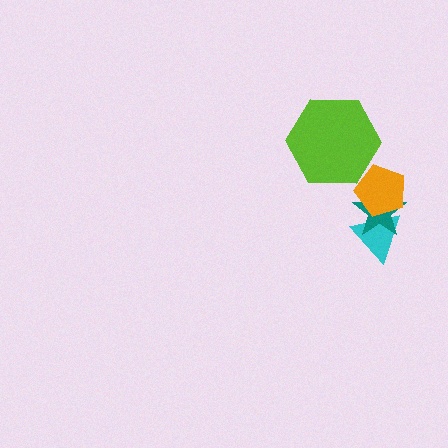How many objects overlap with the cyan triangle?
2 objects overlap with the cyan triangle.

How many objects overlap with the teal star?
2 objects overlap with the teal star.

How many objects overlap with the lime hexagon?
0 objects overlap with the lime hexagon.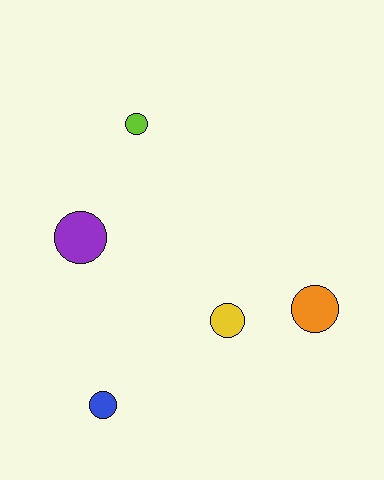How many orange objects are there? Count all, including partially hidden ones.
There is 1 orange object.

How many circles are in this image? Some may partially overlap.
There are 5 circles.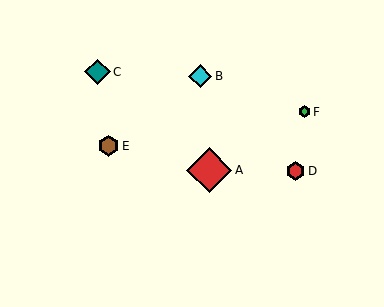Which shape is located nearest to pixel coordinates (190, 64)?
The cyan diamond (labeled B) at (200, 76) is nearest to that location.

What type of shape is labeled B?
Shape B is a cyan diamond.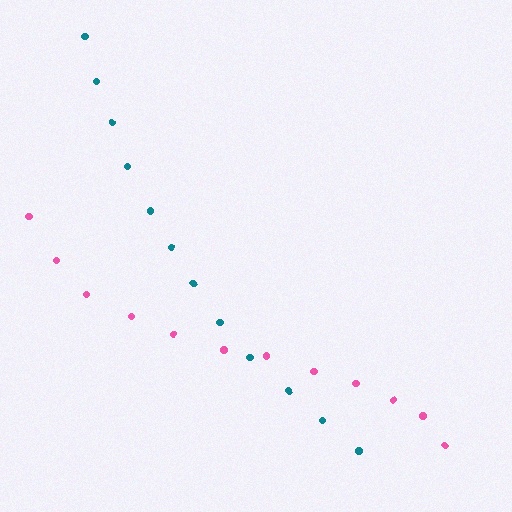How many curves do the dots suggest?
There are 2 distinct paths.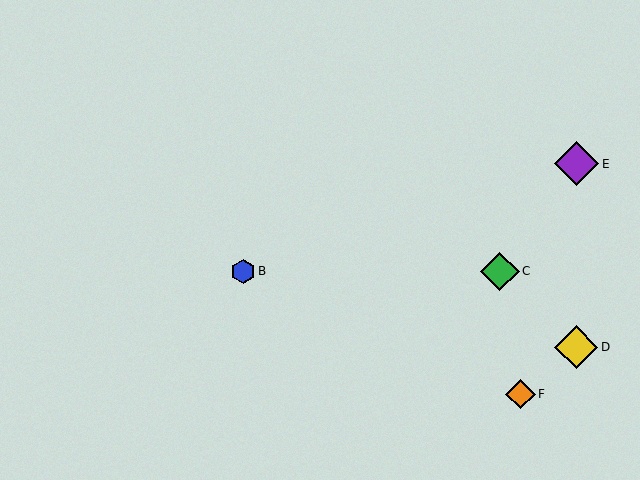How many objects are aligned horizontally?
3 objects (A, B, C) are aligned horizontally.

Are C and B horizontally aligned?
Yes, both are at y≈271.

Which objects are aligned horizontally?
Objects A, B, C are aligned horizontally.